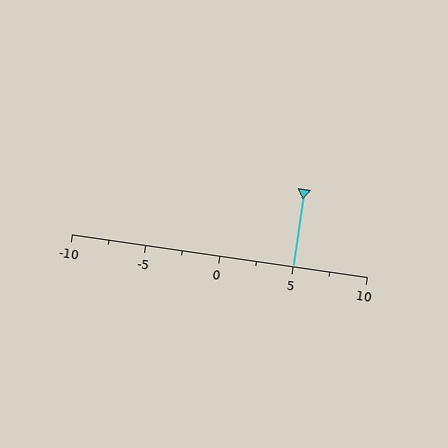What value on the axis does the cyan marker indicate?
The marker indicates approximately 5.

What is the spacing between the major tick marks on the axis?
The major ticks are spaced 5 apart.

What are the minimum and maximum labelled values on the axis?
The axis runs from -10 to 10.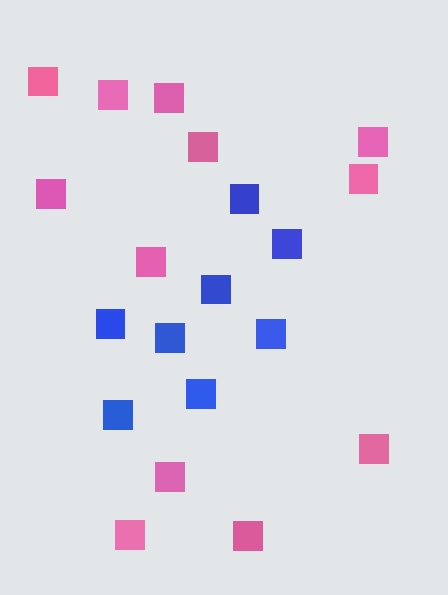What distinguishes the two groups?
There are 2 groups: one group of blue squares (8) and one group of pink squares (12).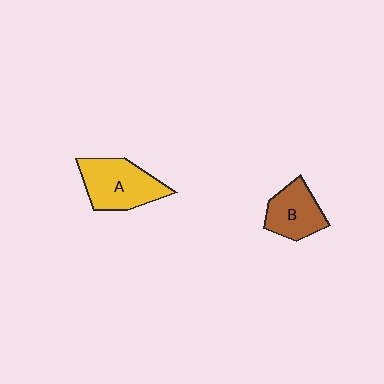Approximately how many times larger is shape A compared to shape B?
Approximately 1.3 times.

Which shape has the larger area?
Shape A (yellow).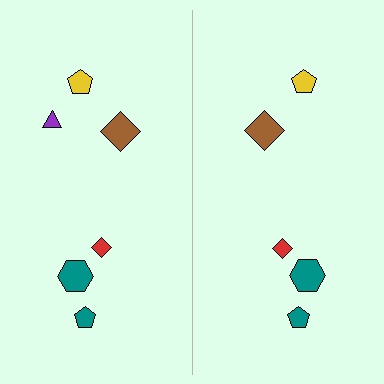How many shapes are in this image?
There are 11 shapes in this image.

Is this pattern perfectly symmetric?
No, the pattern is not perfectly symmetric. A purple triangle is missing from the right side.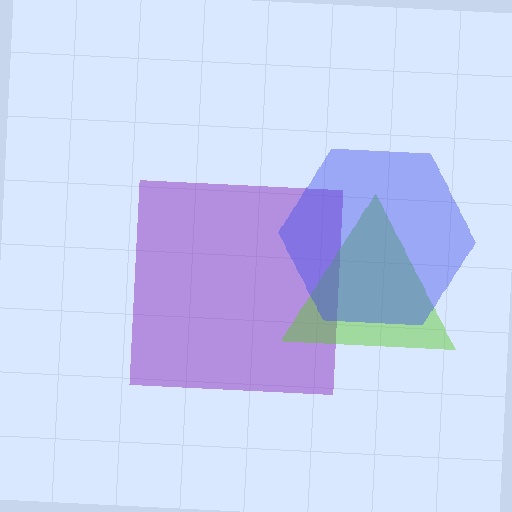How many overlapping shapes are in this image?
There are 3 overlapping shapes in the image.